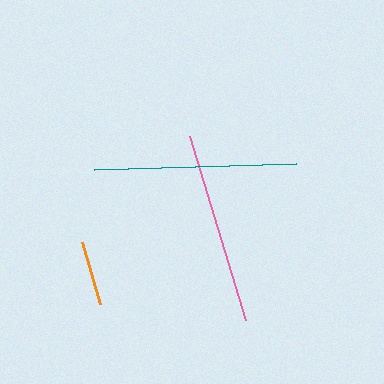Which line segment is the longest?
The teal line is the longest at approximately 202 pixels.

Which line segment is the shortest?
The orange line is the shortest at approximately 65 pixels.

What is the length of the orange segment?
The orange segment is approximately 65 pixels long.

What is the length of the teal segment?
The teal segment is approximately 202 pixels long.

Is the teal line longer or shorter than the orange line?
The teal line is longer than the orange line.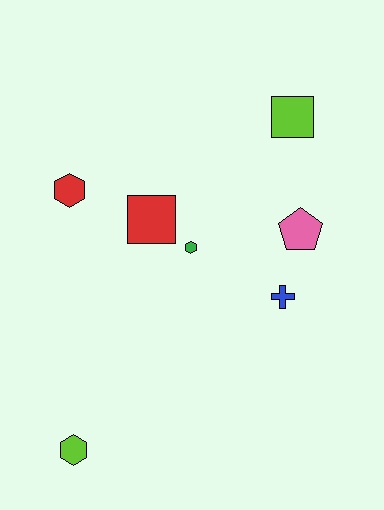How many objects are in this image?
There are 7 objects.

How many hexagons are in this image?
There are 3 hexagons.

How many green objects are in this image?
There is 1 green object.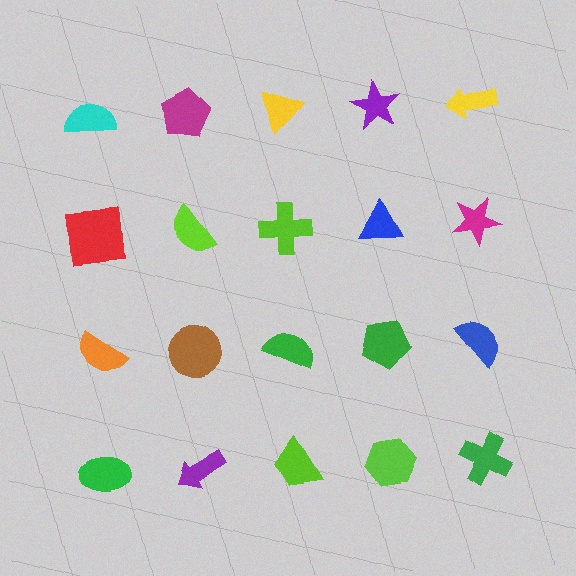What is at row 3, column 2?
A brown circle.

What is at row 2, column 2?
A lime semicircle.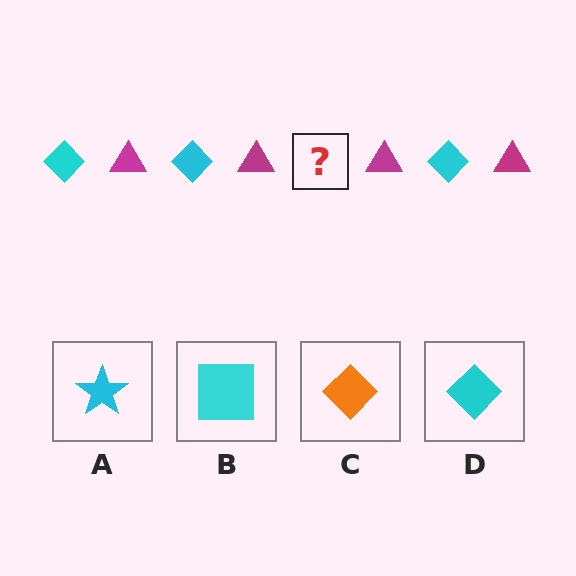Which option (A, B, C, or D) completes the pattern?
D.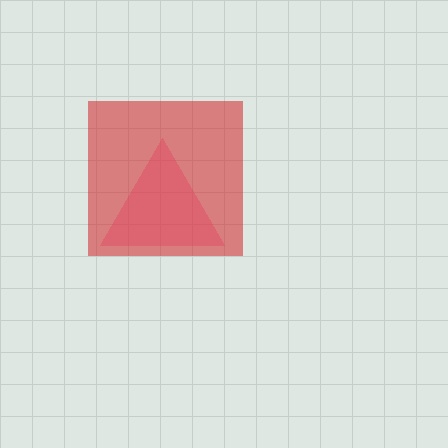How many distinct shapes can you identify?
There are 2 distinct shapes: a pink triangle, a red square.